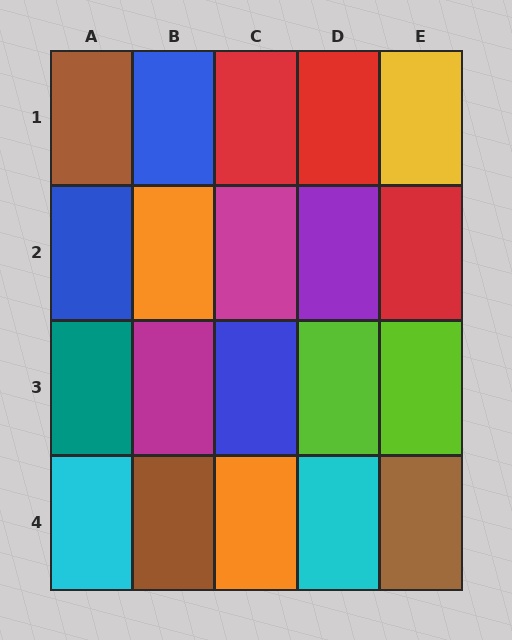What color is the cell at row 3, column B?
Magenta.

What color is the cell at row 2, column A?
Blue.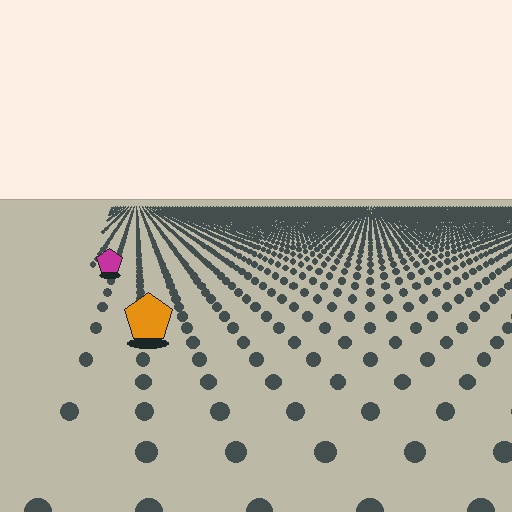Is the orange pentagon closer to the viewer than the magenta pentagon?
Yes. The orange pentagon is closer — you can tell from the texture gradient: the ground texture is coarser near it.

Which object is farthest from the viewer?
The magenta pentagon is farthest from the viewer. It appears smaller and the ground texture around it is denser.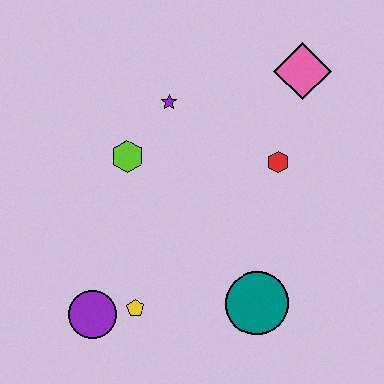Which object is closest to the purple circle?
The yellow pentagon is closest to the purple circle.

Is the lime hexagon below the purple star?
Yes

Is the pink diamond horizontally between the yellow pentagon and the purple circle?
No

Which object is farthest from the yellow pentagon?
The pink diamond is farthest from the yellow pentagon.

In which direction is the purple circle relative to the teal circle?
The purple circle is to the left of the teal circle.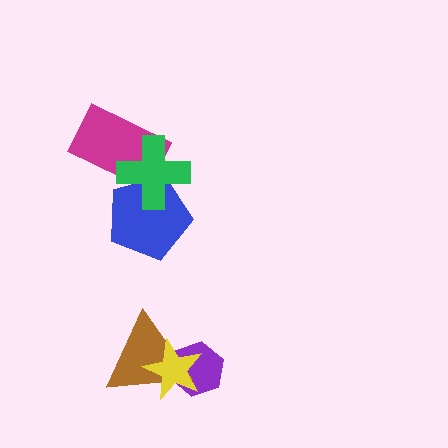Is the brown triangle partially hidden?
Yes, it is partially covered by another shape.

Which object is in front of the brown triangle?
The yellow star is in front of the brown triangle.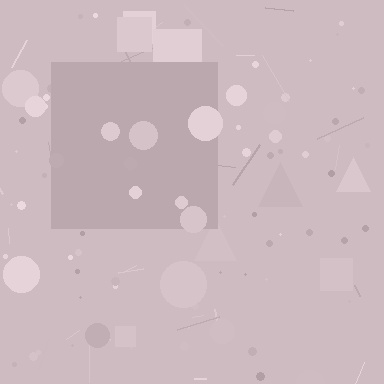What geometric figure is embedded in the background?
A square is embedded in the background.